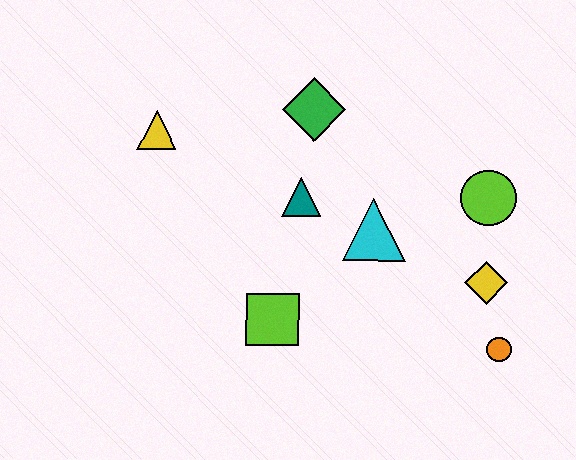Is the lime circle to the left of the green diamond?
No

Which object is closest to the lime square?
The teal triangle is closest to the lime square.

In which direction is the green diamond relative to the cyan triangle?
The green diamond is above the cyan triangle.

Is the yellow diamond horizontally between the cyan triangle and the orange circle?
Yes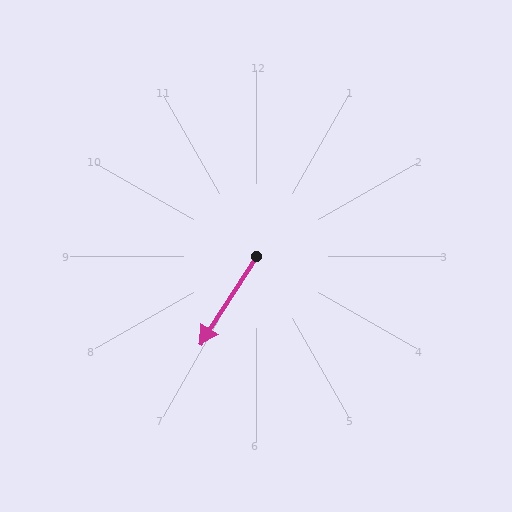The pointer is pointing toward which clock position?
Roughly 7 o'clock.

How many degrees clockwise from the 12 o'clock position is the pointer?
Approximately 213 degrees.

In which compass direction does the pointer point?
Southwest.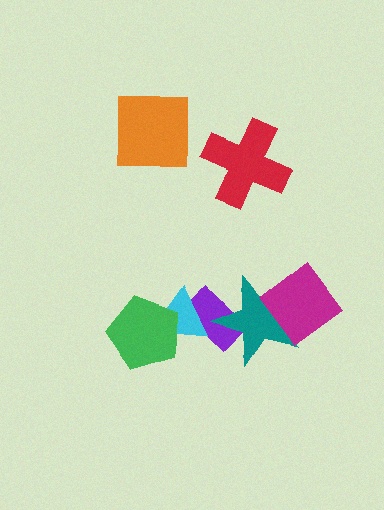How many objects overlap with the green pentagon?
1 object overlaps with the green pentagon.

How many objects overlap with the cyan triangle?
2 objects overlap with the cyan triangle.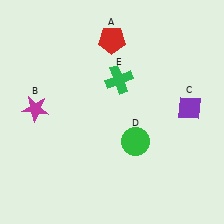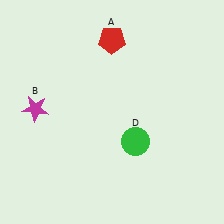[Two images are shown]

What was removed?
The purple diamond (C), the green cross (E) were removed in Image 2.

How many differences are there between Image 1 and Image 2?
There are 2 differences between the two images.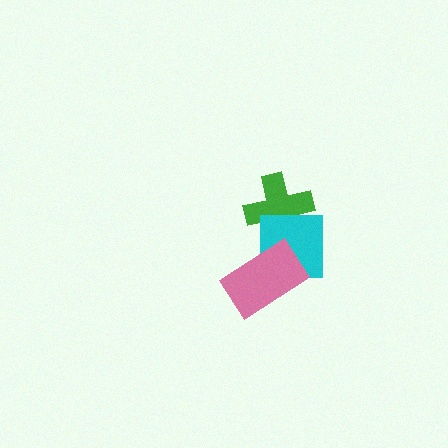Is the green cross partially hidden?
Yes, it is partially covered by another shape.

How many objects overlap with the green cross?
1 object overlaps with the green cross.